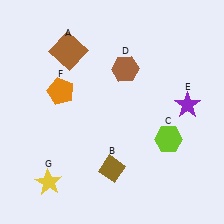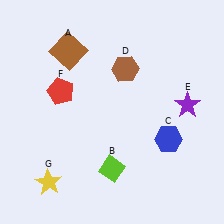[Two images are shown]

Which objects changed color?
B changed from brown to lime. C changed from lime to blue. F changed from orange to red.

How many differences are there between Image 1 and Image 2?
There are 3 differences between the two images.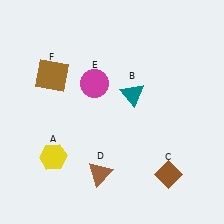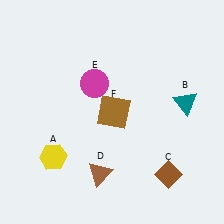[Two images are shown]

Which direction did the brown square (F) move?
The brown square (F) moved right.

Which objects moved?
The objects that moved are: the teal triangle (B), the brown square (F).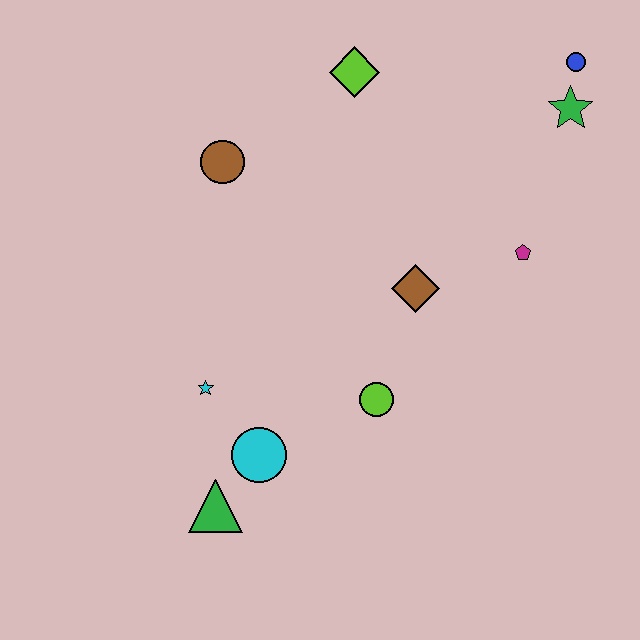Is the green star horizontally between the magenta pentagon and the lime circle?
No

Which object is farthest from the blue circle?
The green triangle is farthest from the blue circle.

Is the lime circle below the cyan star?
Yes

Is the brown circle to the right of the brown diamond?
No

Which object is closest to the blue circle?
The green star is closest to the blue circle.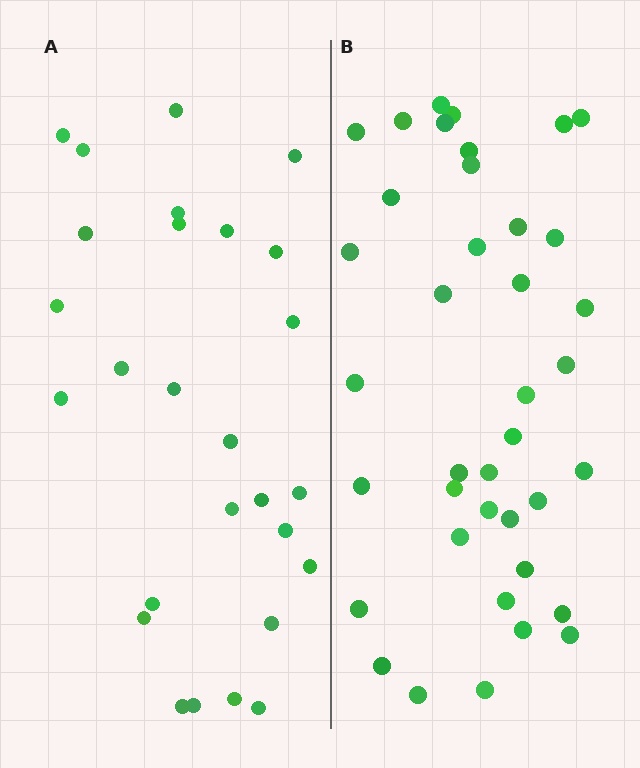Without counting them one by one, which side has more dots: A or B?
Region B (the right region) has more dots.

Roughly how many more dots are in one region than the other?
Region B has roughly 12 or so more dots than region A.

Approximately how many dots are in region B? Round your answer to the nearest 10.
About 40 dots. (The exact count is 39, which rounds to 40.)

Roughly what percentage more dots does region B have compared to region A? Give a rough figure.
About 45% more.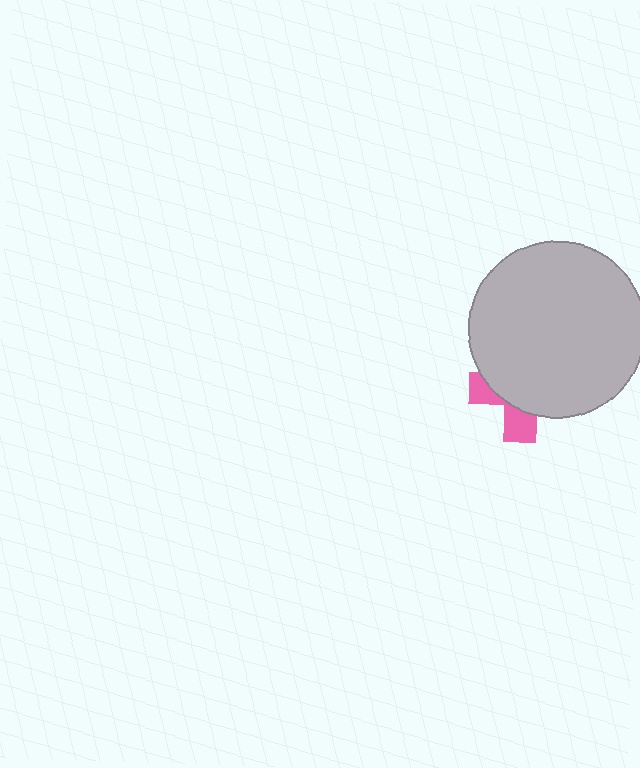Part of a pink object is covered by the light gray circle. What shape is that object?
It is a cross.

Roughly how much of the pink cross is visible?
A small part of it is visible (roughly 31%).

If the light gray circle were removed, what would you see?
You would see the complete pink cross.